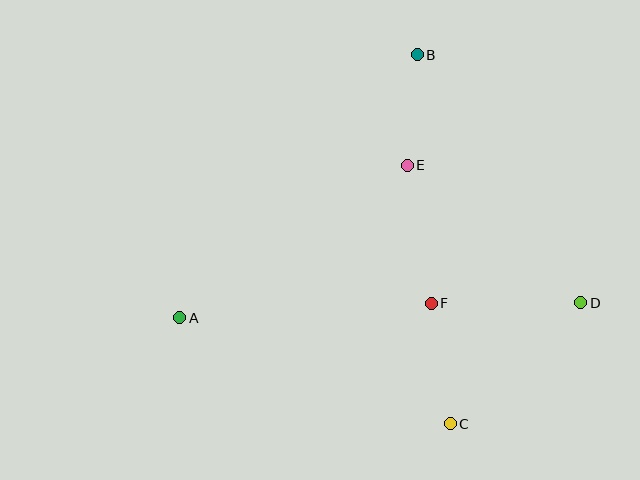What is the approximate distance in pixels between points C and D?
The distance between C and D is approximately 178 pixels.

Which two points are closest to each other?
Points B and E are closest to each other.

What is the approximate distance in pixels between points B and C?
The distance between B and C is approximately 370 pixels.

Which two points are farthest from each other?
Points A and D are farthest from each other.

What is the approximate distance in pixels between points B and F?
The distance between B and F is approximately 249 pixels.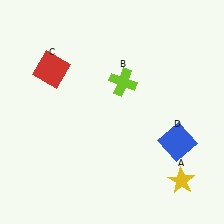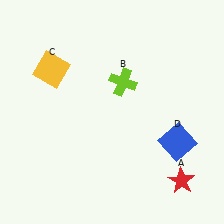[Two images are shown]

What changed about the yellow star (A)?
In Image 1, A is yellow. In Image 2, it changed to red.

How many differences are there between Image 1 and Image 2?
There are 2 differences between the two images.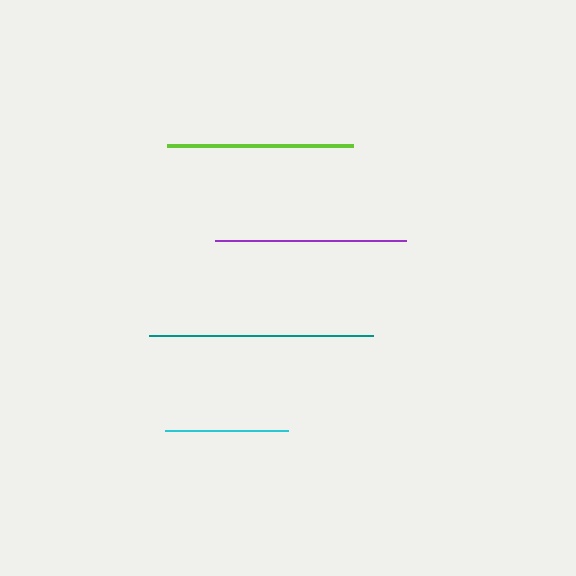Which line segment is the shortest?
The cyan line is the shortest at approximately 123 pixels.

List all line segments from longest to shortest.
From longest to shortest: teal, purple, lime, cyan.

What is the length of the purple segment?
The purple segment is approximately 192 pixels long.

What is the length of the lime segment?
The lime segment is approximately 186 pixels long.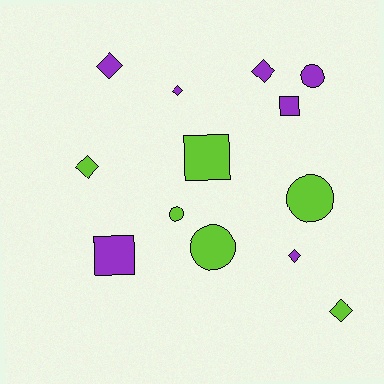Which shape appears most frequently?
Diamond, with 6 objects.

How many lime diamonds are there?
There are 2 lime diamonds.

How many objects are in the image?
There are 13 objects.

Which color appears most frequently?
Purple, with 7 objects.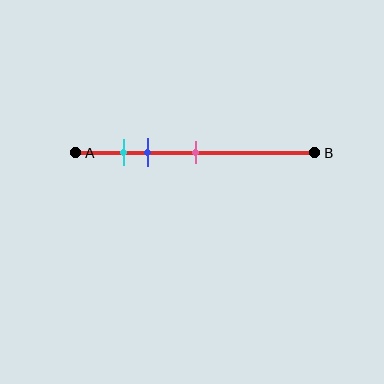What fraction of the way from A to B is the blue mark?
The blue mark is approximately 30% (0.3) of the way from A to B.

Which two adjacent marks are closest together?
The cyan and blue marks are the closest adjacent pair.